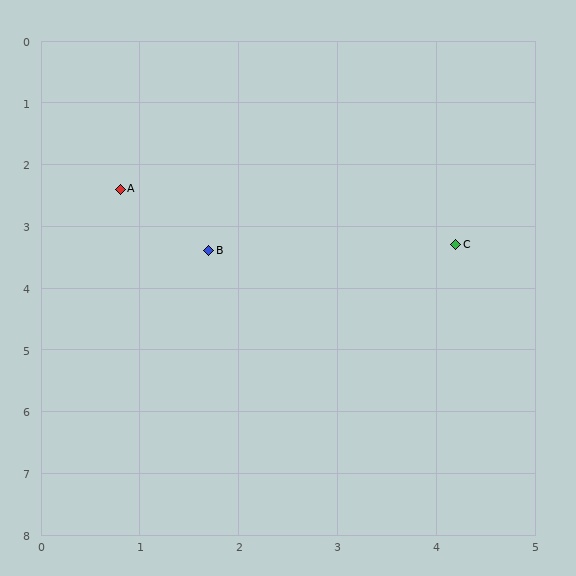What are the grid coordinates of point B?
Point B is at approximately (1.7, 3.4).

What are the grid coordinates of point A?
Point A is at approximately (0.8, 2.4).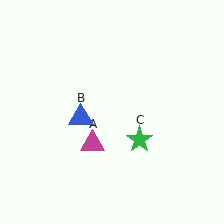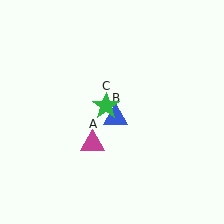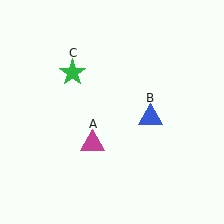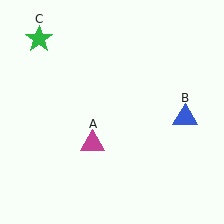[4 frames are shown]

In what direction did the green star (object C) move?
The green star (object C) moved up and to the left.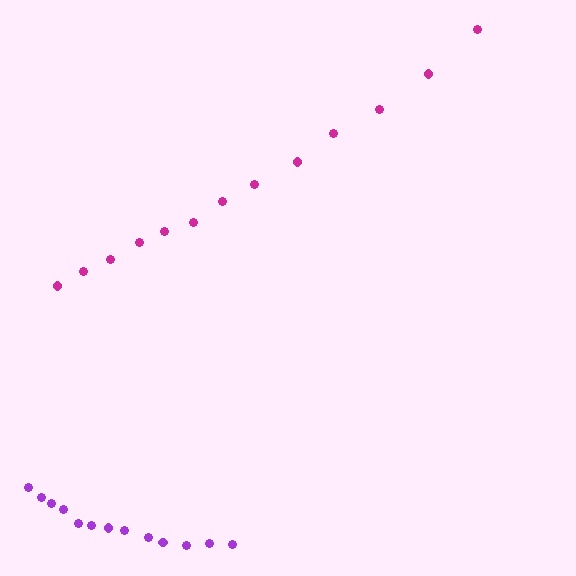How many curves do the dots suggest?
There are 2 distinct paths.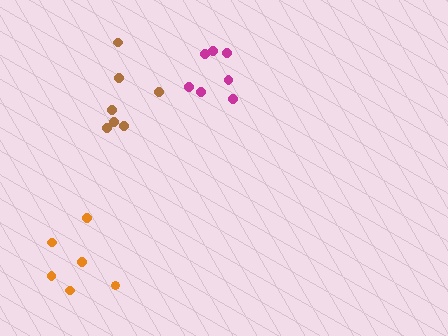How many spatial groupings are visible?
There are 3 spatial groupings.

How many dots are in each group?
Group 1: 7 dots, Group 2: 6 dots, Group 3: 7 dots (20 total).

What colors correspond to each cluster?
The clusters are colored: brown, orange, magenta.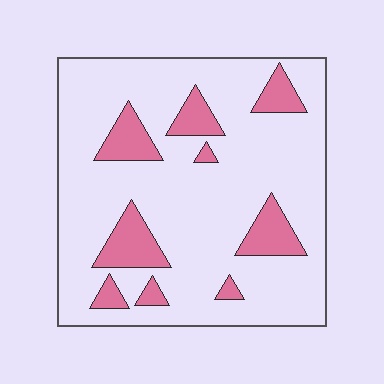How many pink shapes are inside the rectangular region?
9.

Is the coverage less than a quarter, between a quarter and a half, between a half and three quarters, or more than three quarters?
Less than a quarter.